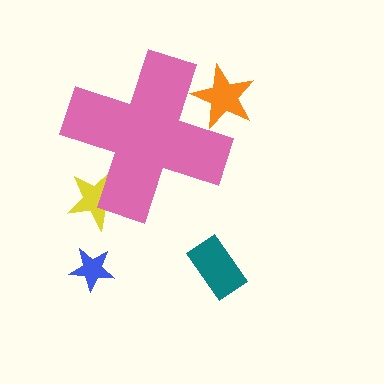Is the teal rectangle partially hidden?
No, the teal rectangle is fully visible.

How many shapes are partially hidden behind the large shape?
2 shapes are partially hidden.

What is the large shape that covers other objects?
A pink cross.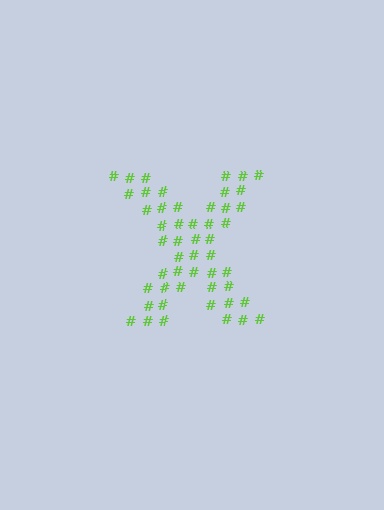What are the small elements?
The small elements are hash symbols.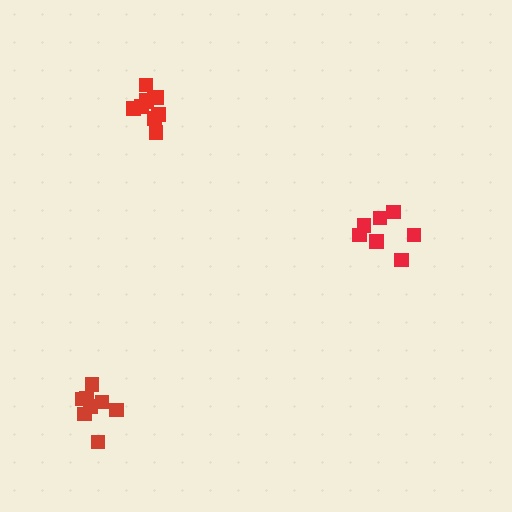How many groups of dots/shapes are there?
There are 3 groups.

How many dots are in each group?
Group 1: 7 dots, Group 2: 8 dots, Group 3: 10 dots (25 total).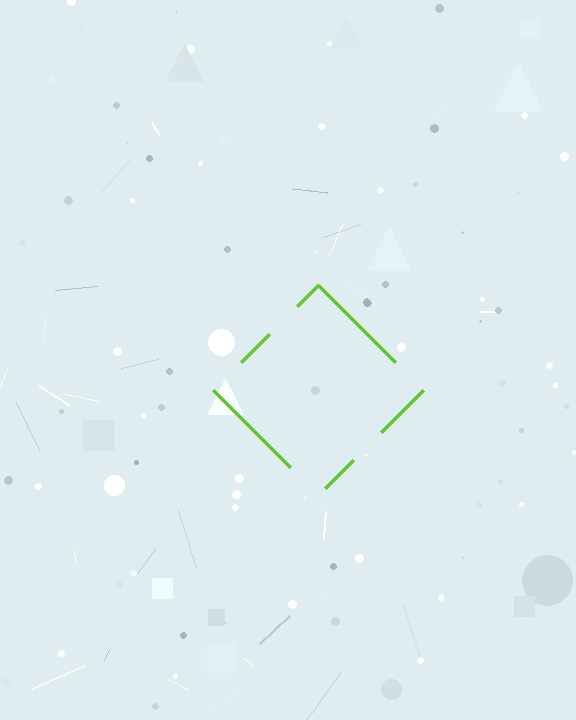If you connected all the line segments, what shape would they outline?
They would outline a diamond.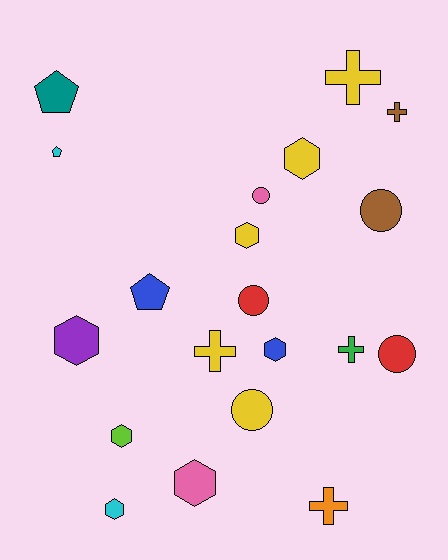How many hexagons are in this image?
There are 7 hexagons.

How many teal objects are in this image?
There is 1 teal object.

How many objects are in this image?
There are 20 objects.